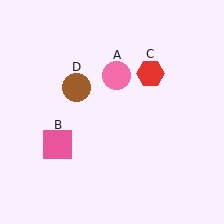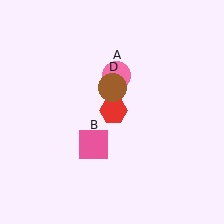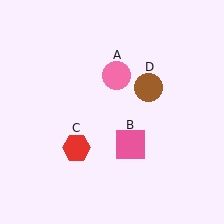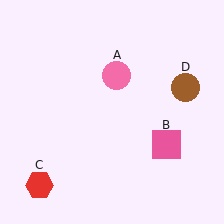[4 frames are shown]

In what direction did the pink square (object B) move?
The pink square (object B) moved right.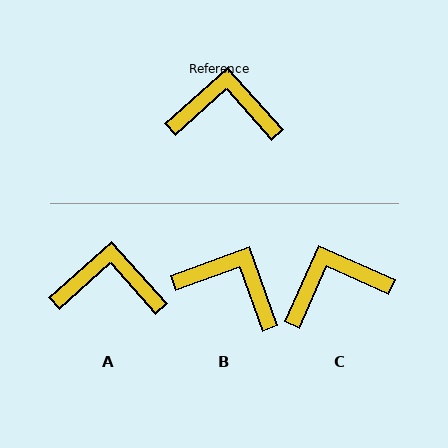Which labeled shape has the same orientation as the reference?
A.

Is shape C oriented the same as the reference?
No, it is off by about 24 degrees.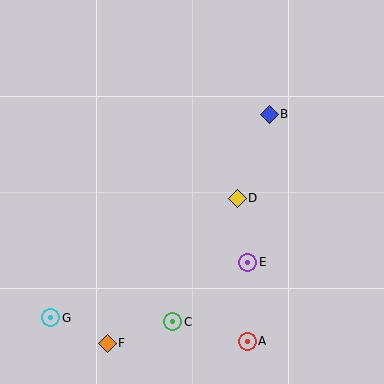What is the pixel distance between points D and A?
The distance between D and A is 143 pixels.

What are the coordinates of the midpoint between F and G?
The midpoint between F and G is at (79, 331).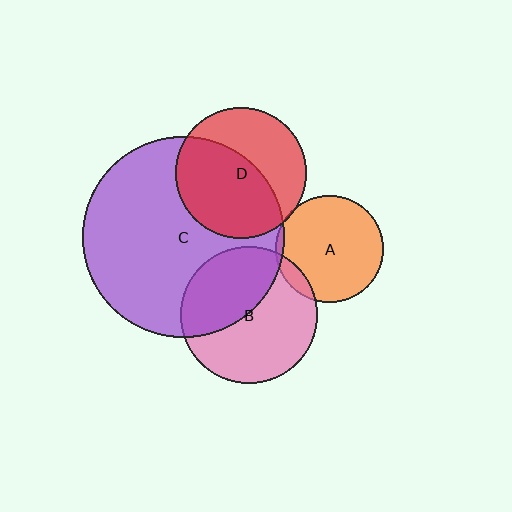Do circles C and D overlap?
Yes.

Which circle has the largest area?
Circle C (purple).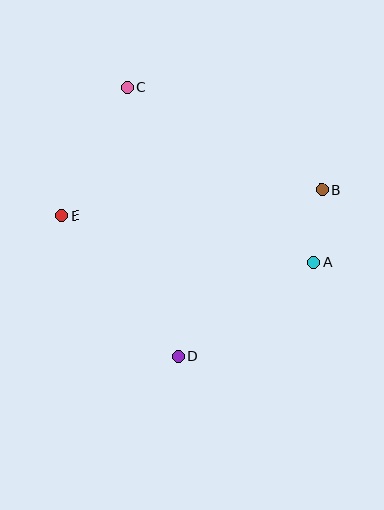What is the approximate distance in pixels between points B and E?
The distance between B and E is approximately 261 pixels.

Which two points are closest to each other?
Points A and B are closest to each other.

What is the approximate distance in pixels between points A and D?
The distance between A and D is approximately 165 pixels.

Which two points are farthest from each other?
Points C and D are farthest from each other.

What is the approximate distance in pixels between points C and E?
The distance between C and E is approximately 144 pixels.